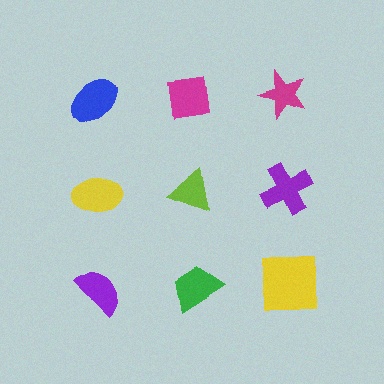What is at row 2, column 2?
A lime triangle.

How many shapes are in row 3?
3 shapes.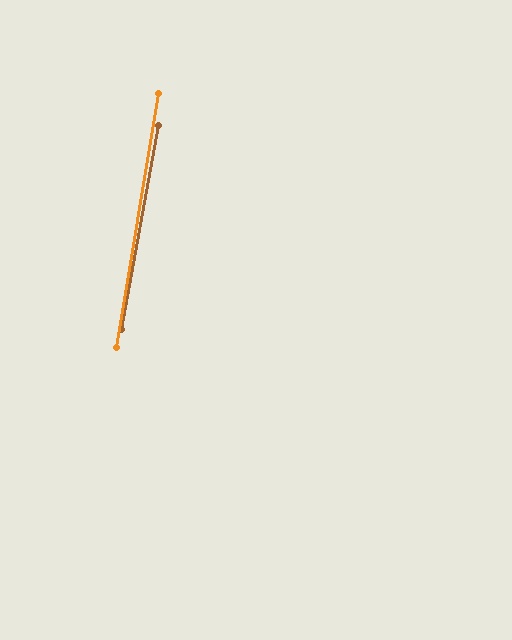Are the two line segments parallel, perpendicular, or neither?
Parallel — their directions differ by only 1.1°.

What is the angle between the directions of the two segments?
Approximately 1 degree.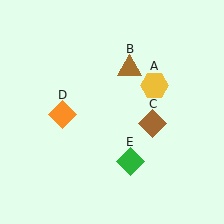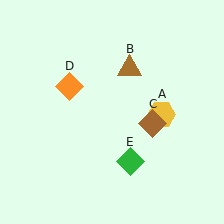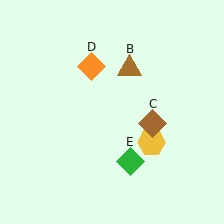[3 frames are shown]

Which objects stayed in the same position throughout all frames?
Brown triangle (object B) and brown diamond (object C) and green diamond (object E) remained stationary.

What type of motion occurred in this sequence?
The yellow hexagon (object A), orange diamond (object D) rotated clockwise around the center of the scene.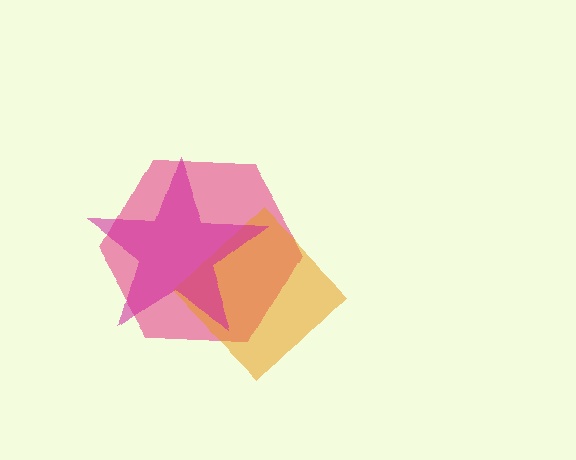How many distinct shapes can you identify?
There are 3 distinct shapes: a pink hexagon, an orange diamond, a magenta star.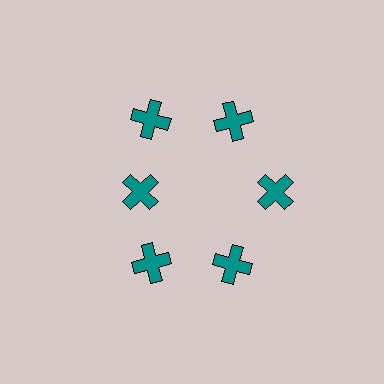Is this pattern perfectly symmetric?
No. The 6 teal crosses are arranged in a ring, but one element near the 9 o'clock position is pulled inward toward the center, breaking the 6-fold rotational symmetry.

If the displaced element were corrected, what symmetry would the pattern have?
It would have 6-fold rotational symmetry — the pattern would map onto itself every 60 degrees.